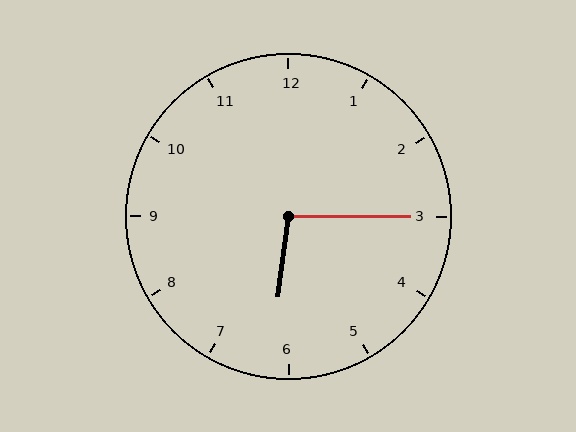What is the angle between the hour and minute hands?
Approximately 98 degrees.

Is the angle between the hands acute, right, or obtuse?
It is obtuse.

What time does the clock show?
6:15.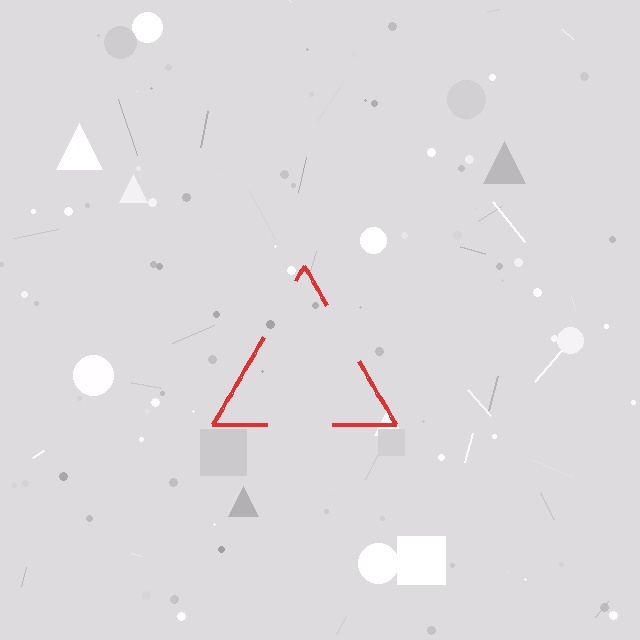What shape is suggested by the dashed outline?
The dashed outline suggests a triangle.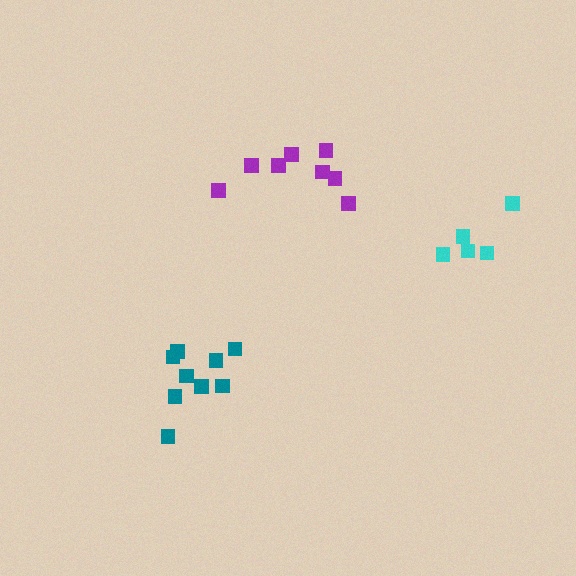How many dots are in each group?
Group 1: 8 dots, Group 2: 9 dots, Group 3: 5 dots (22 total).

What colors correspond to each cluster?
The clusters are colored: purple, teal, cyan.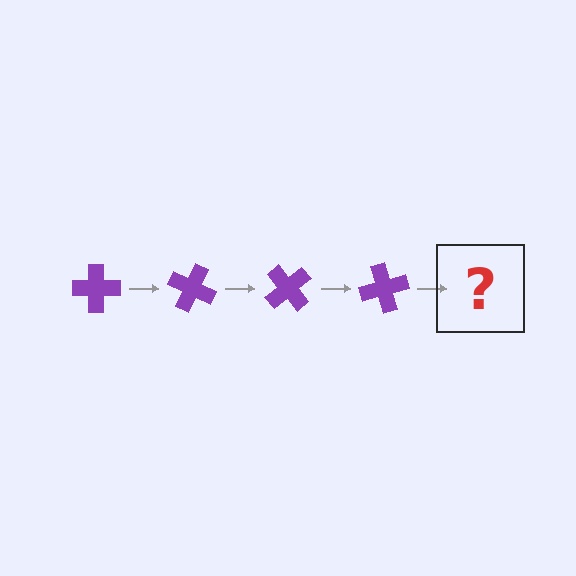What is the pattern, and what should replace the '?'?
The pattern is that the cross rotates 25 degrees each step. The '?' should be a purple cross rotated 100 degrees.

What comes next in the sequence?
The next element should be a purple cross rotated 100 degrees.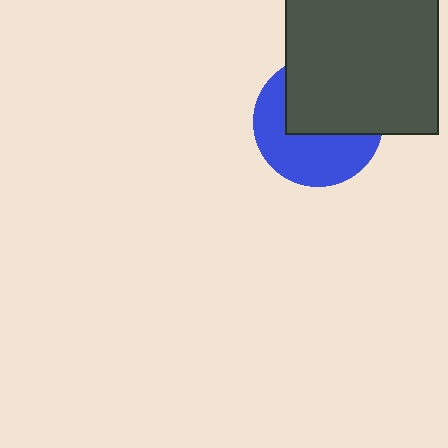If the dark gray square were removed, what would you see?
You would see the complete blue circle.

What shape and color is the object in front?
The object in front is a dark gray square.